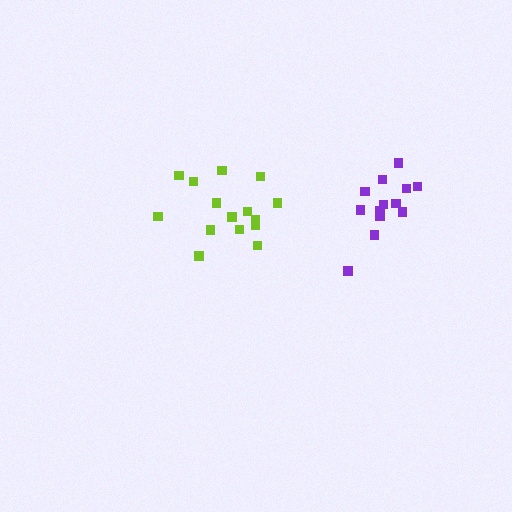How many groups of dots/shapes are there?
There are 2 groups.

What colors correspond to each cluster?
The clusters are colored: lime, purple.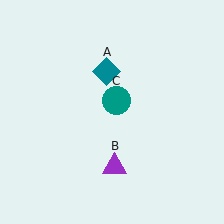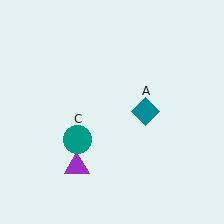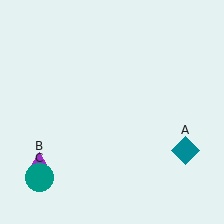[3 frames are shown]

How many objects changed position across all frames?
3 objects changed position: teal diamond (object A), purple triangle (object B), teal circle (object C).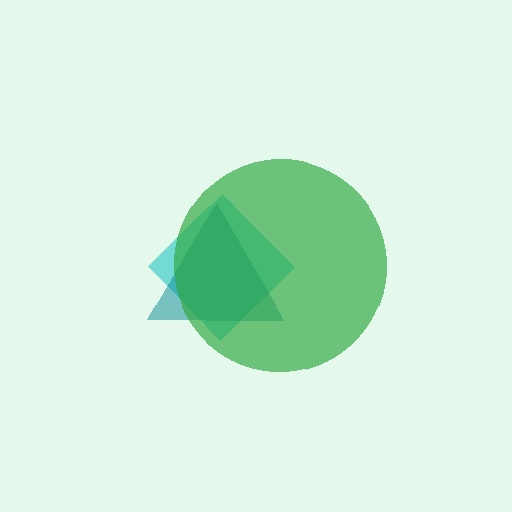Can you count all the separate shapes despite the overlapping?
Yes, there are 3 separate shapes.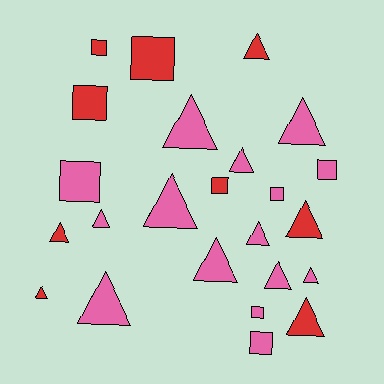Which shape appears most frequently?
Triangle, with 15 objects.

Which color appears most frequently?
Pink, with 15 objects.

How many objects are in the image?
There are 24 objects.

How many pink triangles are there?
There are 10 pink triangles.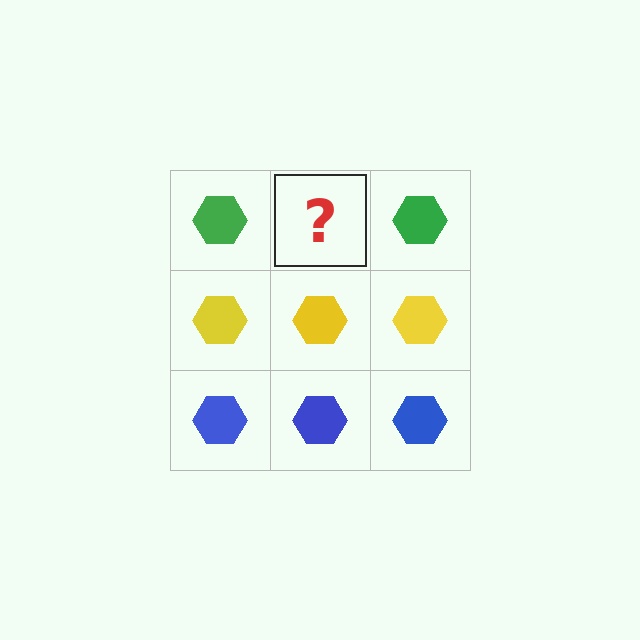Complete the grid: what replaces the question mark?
The question mark should be replaced with a green hexagon.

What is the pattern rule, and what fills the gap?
The rule is that each row has a consistent color. The gap should be filled with a green hexagon.